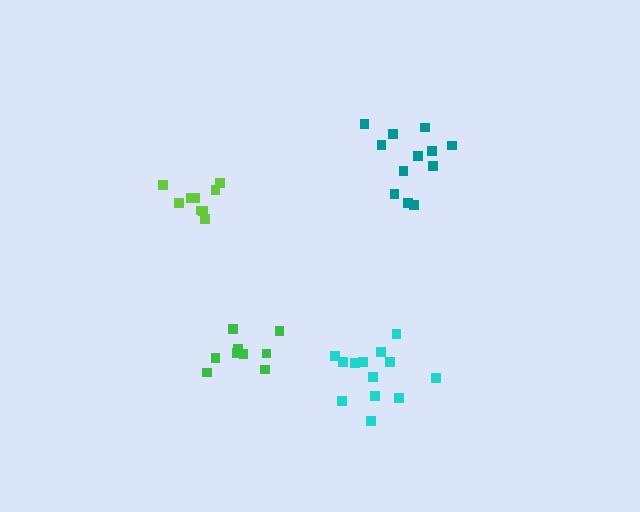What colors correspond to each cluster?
The clusters are colored: cyan, lime, teal, green.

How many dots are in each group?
Group 1: 13 dots, Group 2: 10 dots, Group 3: 12 dots, Group 4: 9 dots (44 total).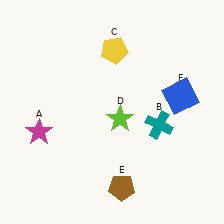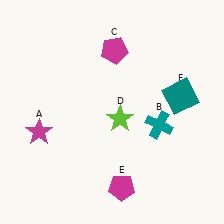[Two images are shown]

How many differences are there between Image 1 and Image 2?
There are 3 differences between the two images.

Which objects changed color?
C changed from yellow to magenta. E changed from brown to magenta. F changed from blue to teal.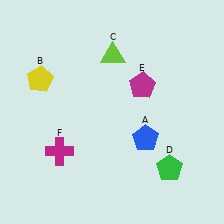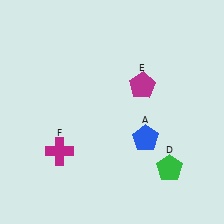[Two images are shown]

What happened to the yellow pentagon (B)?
The yellow pentagon (B) was removed in Image 2. It was in the top-left area of Image 1.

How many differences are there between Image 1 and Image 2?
There are 2 differences between the two images.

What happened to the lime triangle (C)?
The lime triangle (C) was removed in Image 2. It was in the top-right area of Image 1.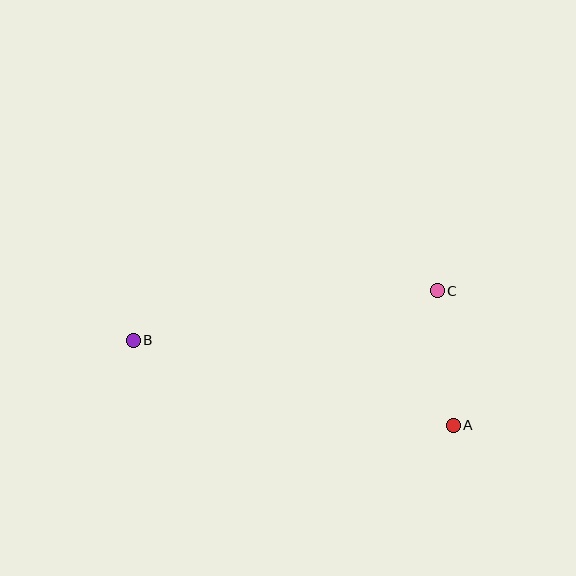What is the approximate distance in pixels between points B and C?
The distance between B and C is approximately 308 pixels.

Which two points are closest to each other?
Points A and C are closest to each other.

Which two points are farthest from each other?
Points A and B are farthest from each other.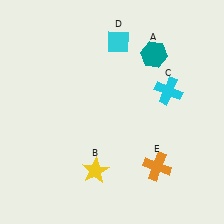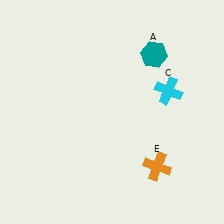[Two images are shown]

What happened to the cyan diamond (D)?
The cyan diamond (D) was removed in Image 2. It was in the top-right area of Image 1.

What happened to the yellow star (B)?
The yellow star (B) was removed in Image 2. It was in the bottom-left area of Image 1.